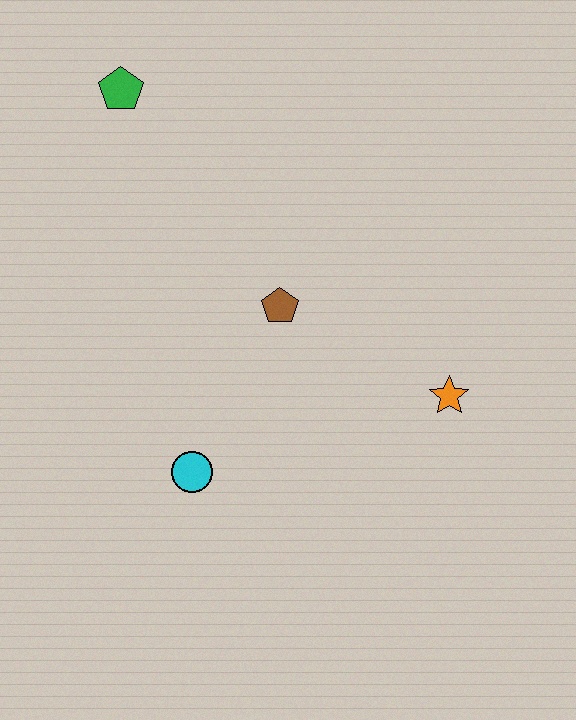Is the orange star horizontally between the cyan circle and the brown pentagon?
No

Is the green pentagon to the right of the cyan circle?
No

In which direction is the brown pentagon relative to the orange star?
The brown pentagon is to the left of the orange star.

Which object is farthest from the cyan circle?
The green pentagon is farthest from the cyan circle.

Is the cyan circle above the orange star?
No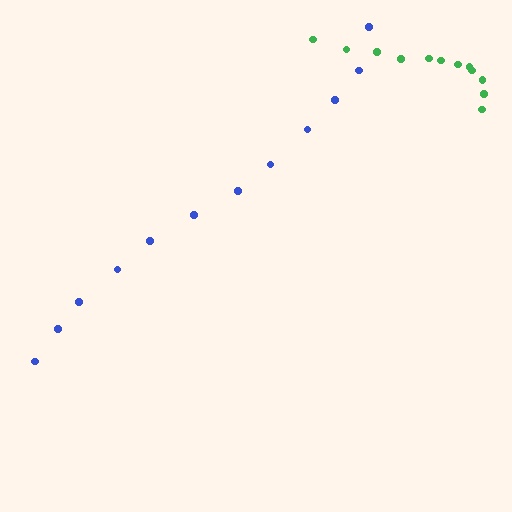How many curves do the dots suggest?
There are 2 distinct paths.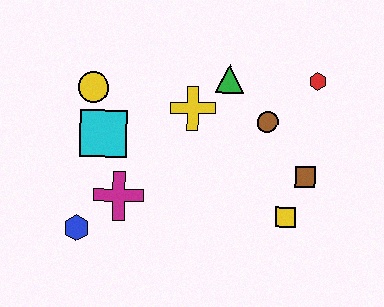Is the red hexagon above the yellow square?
Yes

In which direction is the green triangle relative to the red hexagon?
The green triangle is to the left of the red hexagon.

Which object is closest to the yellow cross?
The green triangle is closest to the yellow cross.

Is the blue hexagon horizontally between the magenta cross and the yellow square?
No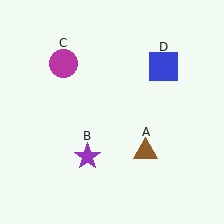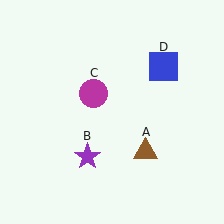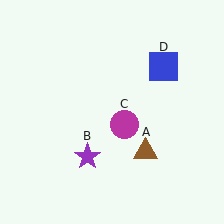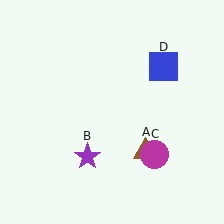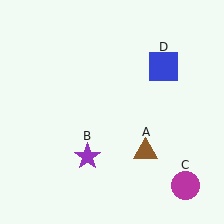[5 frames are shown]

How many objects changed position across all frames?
1 object changed position: magenta circle (object C).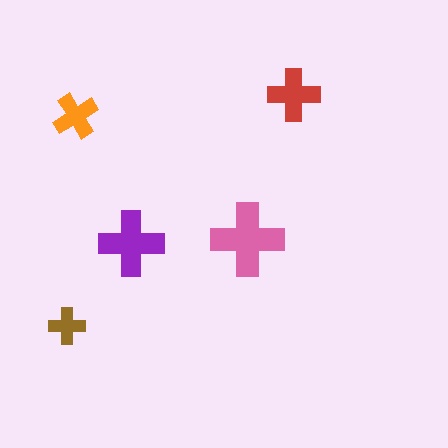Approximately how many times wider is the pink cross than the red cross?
About 1.5 times wider.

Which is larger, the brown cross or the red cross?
The red one.